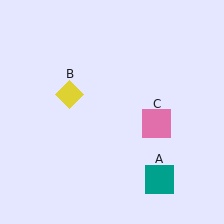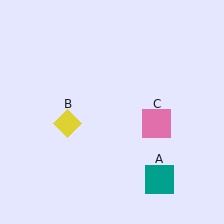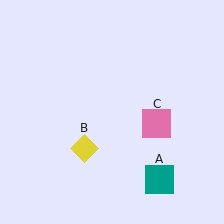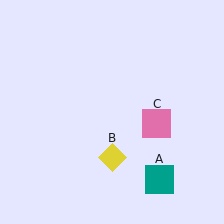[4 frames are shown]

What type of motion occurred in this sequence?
The yellow diamond (object B) rotated counterclockwise around the center of the scene.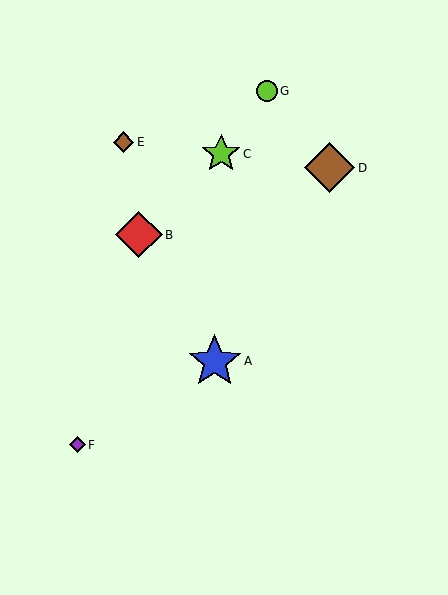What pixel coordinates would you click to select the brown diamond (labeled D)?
Click at (330, 168) to select the brown diamond D.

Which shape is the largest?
The blue star (labeled A) is the largest.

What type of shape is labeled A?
Shape A is a blue star.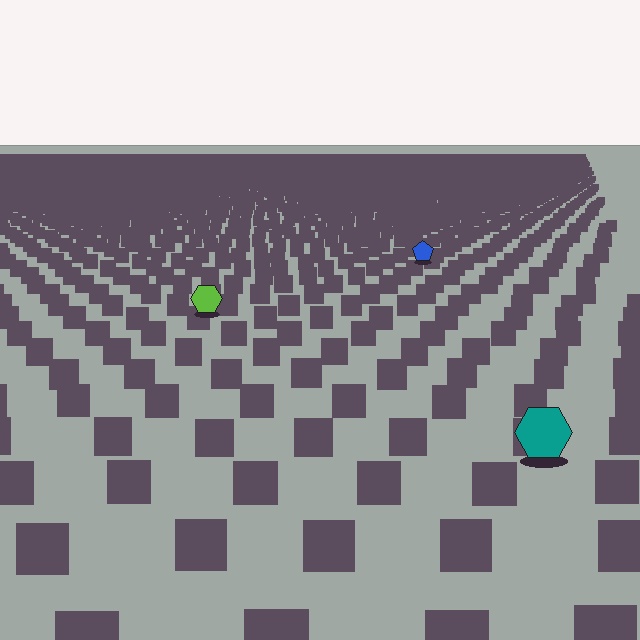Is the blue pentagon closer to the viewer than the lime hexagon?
No. The lime hexagon is closer — you can tell from the texture gradient: the ground texture is coarser near it.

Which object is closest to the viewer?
The teal hexagon is closest. The texture marks near it are larger and more spread out.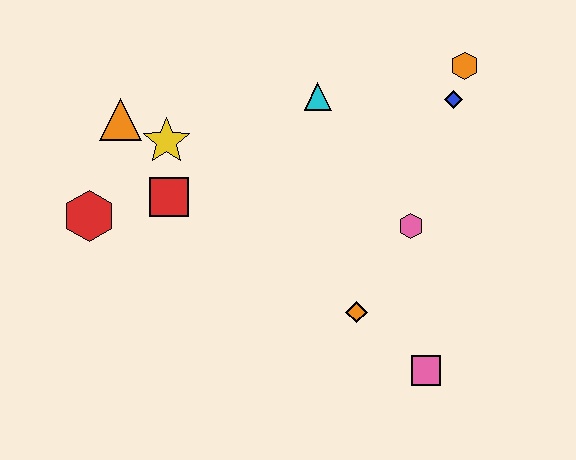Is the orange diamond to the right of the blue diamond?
No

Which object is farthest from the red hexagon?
The orange hexagon is farthest from the red hexagon.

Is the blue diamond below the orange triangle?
No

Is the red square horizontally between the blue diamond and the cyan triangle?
No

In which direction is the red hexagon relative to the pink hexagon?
The red hexagon is to the left of the pink hexagon.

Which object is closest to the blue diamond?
The orange hexagon is closest to the blue diamond.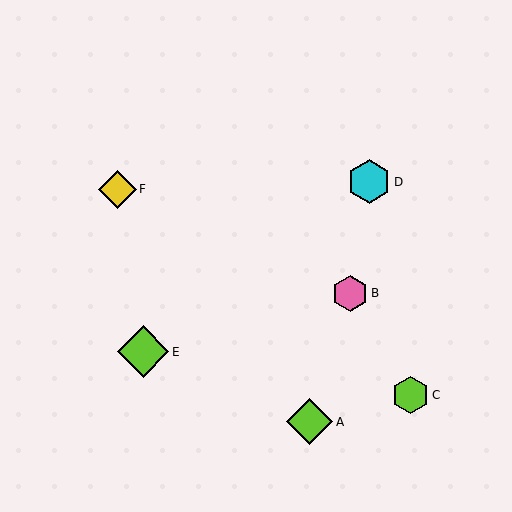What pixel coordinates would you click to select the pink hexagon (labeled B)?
Click at (350, 293) to select the pink hexagon B.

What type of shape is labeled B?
Shape B is a pink hexagon.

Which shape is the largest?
The lime diamond (labeled E) is the largest.